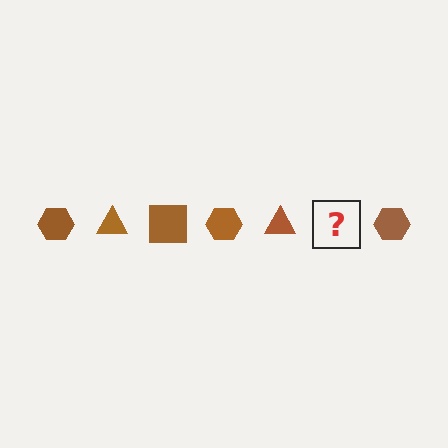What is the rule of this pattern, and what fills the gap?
The rule is that the pattern cycles through hexagon, triangle, square shapes in brown. The gap should be filled with a brown square.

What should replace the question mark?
The question mark should be replaced with a brown square.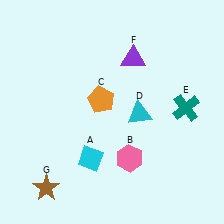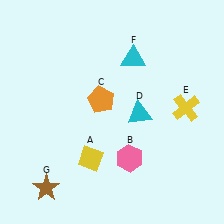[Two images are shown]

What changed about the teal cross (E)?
In Image 1, E is teal. In Image 2, it changed to yellow.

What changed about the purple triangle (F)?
In Image 1, F is purple. In Image 2, it changed to cyan.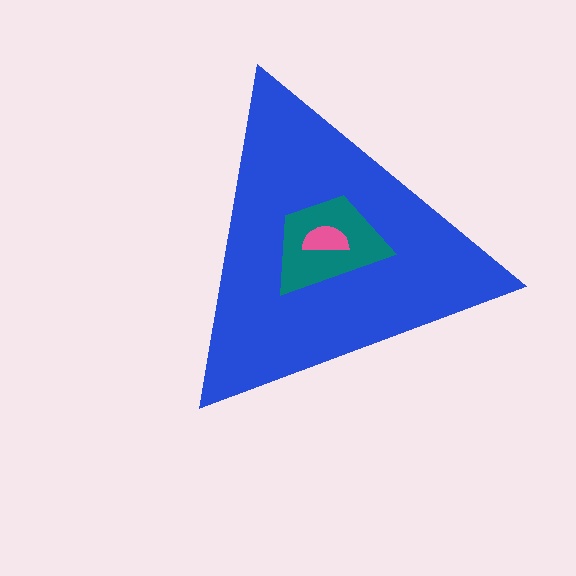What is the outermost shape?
The blue triangle.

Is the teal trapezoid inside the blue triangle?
Yes.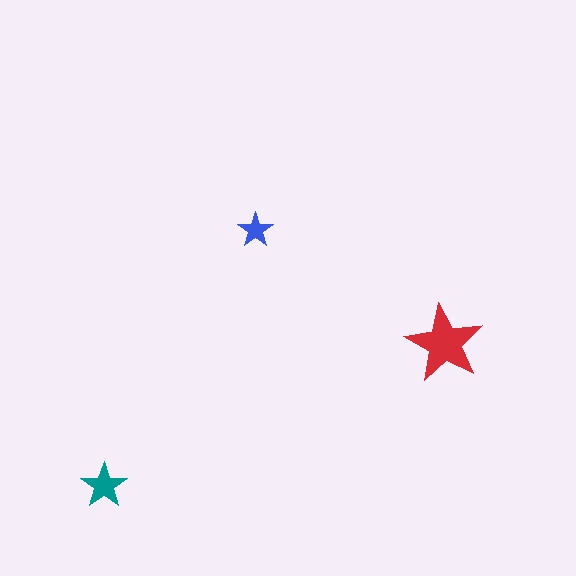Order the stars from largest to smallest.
the red one, the teal one, the blue one.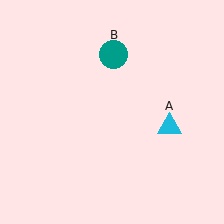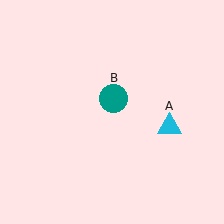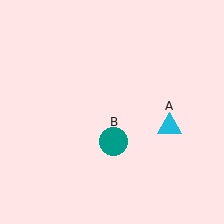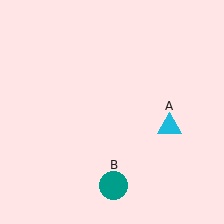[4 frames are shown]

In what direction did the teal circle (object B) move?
The teal circle (object B) moved down.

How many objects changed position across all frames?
1 object changed position: teal circle (object B).